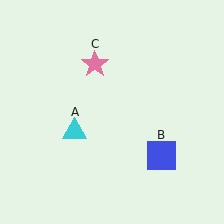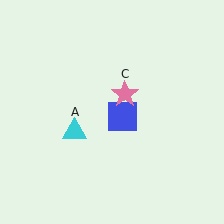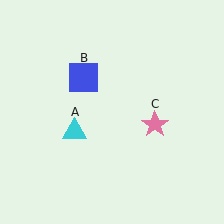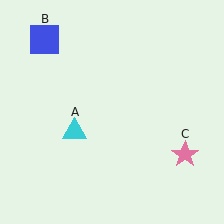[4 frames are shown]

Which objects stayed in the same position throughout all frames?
Cyan triangle (object A) remained stationary.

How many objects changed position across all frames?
2 objects changed position: blue square (object B), pink star (object C).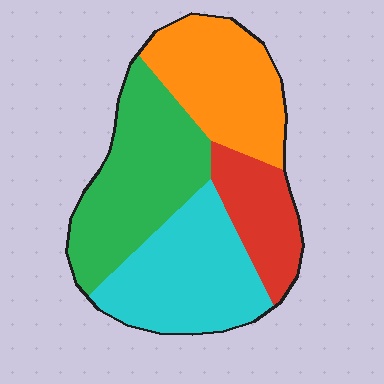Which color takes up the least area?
Red, at roughly 15%.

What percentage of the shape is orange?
Orange covers roughly 25% of the shape.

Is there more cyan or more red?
Cyan.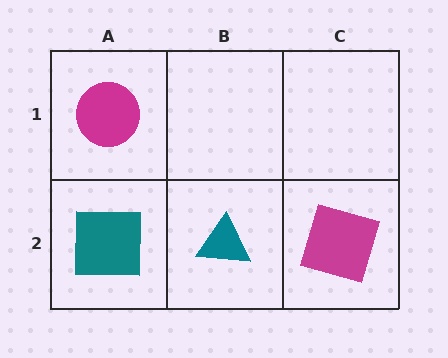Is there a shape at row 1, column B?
No, that cell is empty.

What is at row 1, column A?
A magenta circle.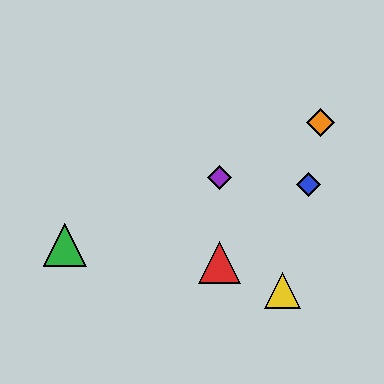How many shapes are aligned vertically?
2 shapes (the red triangle, the purple diamond) are aligned vertically.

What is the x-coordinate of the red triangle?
The red triangle is at x≈219.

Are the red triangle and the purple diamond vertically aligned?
Yes, both are at x≈219.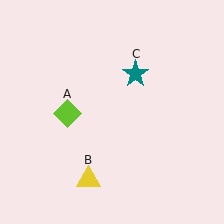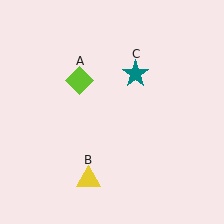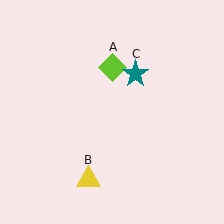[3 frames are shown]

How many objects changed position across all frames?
1 object changed position: lime diamond (object A).